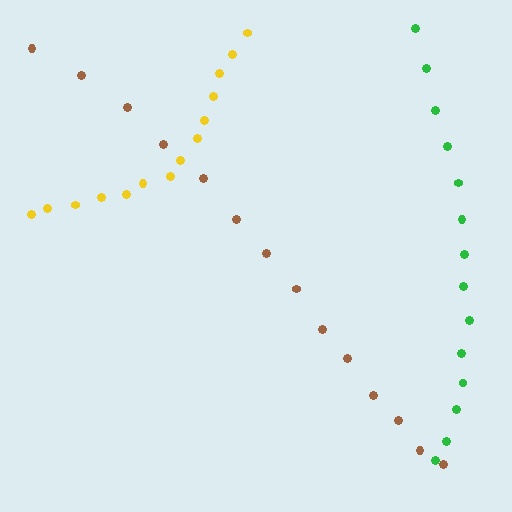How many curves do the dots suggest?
There are 3 distinct paths.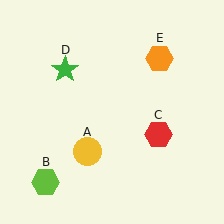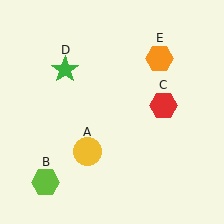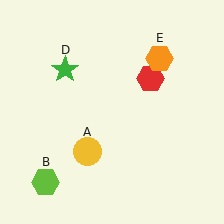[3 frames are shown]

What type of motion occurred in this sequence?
The red hexagon (object C) rotated counterclockwise around the center of the scene.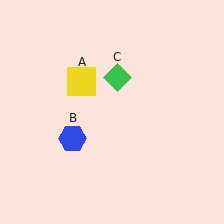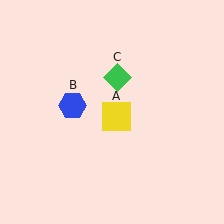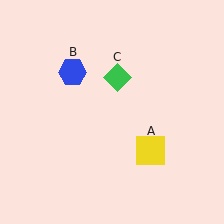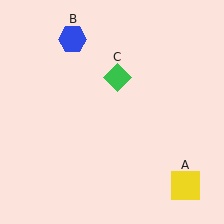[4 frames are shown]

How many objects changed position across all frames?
2 objects changed position: yellow square (object A), blue hexagon (object B).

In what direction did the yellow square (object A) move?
The yellow square (object A) moved down and to the right.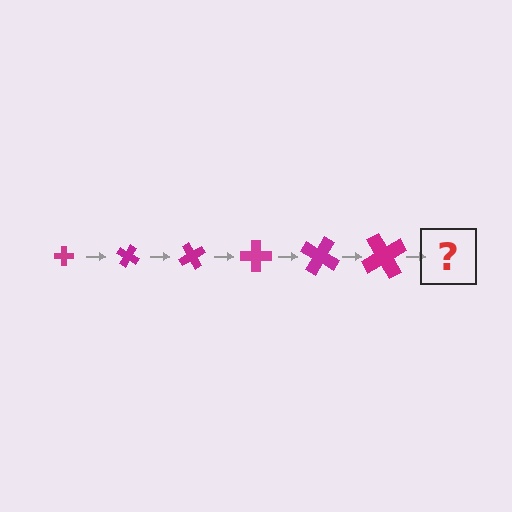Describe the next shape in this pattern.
It should be a cross, larger than the previous one and rotated 180 degrees from the start.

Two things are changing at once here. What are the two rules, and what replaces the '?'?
The two rules are that the cross grows larger each step and it rotates 30 degrees each step. The '?' should be a cross, larger than the previous one and rotated 180 degrees from the start.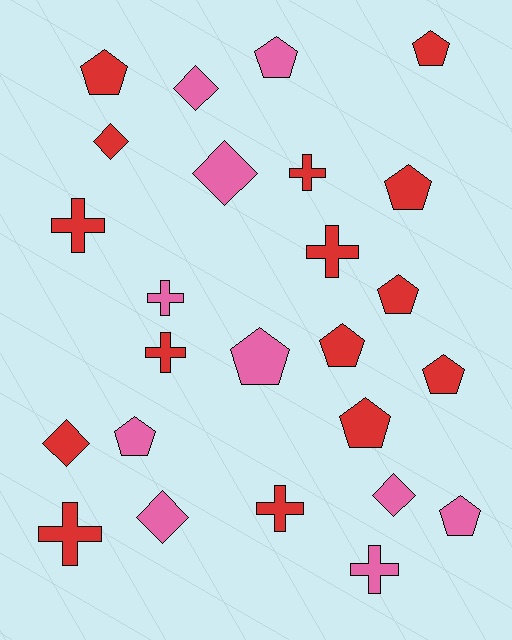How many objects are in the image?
There are 25 objects.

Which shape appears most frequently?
Pentagon, with 11 objects.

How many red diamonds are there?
There are 2 red diamonds.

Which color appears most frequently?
Red, with 15 objects.